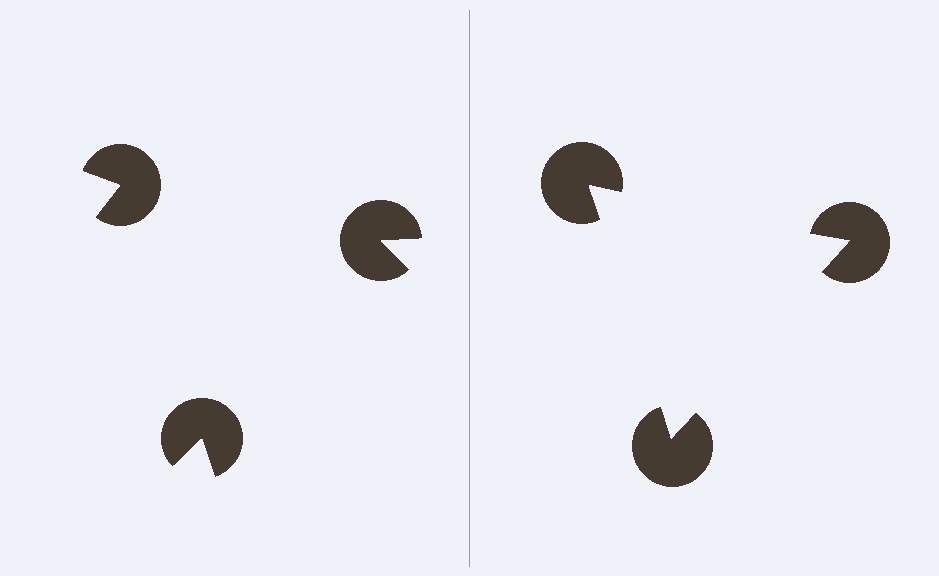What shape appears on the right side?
An illusory triangle.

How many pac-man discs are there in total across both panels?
6 — 3 on each side.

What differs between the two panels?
The pac-man discs are positioned identically on both sides; only the wedge orientations differ. On the right they align to a triangle; on the left they are misaligned.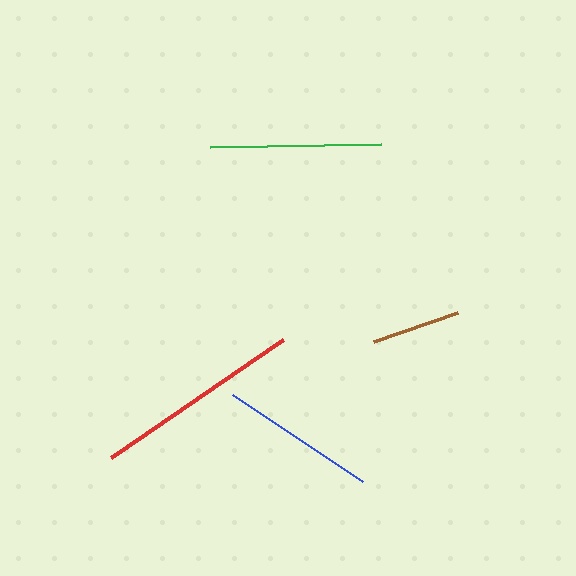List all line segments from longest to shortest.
From longest to shortest: red, green, blue, brown.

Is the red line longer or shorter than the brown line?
The red line is longer than the brown line.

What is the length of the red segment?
The red segment is approximately 209 pixels long.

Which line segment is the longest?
The red line is the longest at approximately 209 pixels.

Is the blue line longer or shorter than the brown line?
The blue line is longer than the brown line.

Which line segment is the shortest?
The brown line is the shortest at approximately 89 pixels.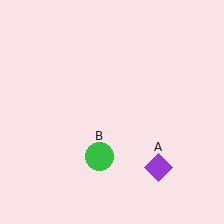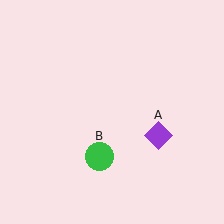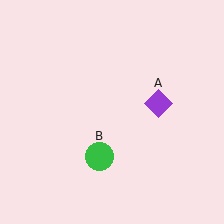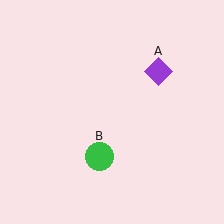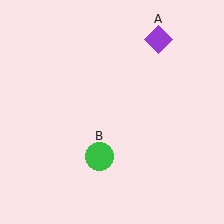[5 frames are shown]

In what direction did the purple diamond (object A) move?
The purple diamond (object A) moved up.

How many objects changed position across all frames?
1 object changed position: purple diamond (object A).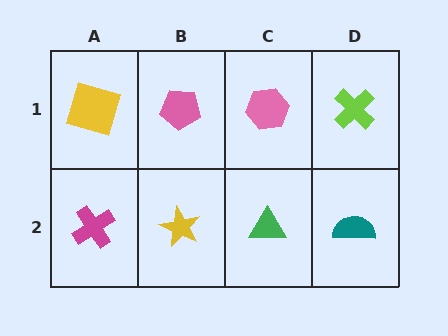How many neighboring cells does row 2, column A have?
2.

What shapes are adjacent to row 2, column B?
A pink pentagon (row 1, column B), a magenta cross (row 2, column A), a green triangle (row 2, column C).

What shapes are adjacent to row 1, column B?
A yellow star (row 2, column B), a yellow square (row 1, column A), a pink hexagon (row 1, column C).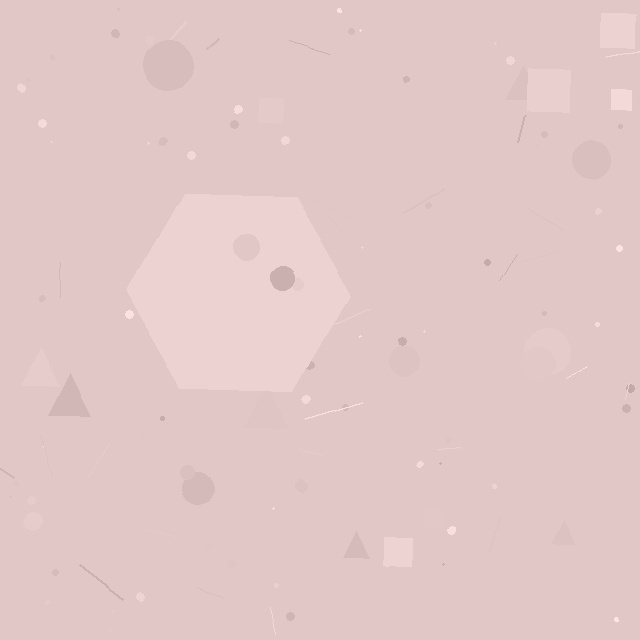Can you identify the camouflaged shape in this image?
The camouflaged shape is a hexagon.